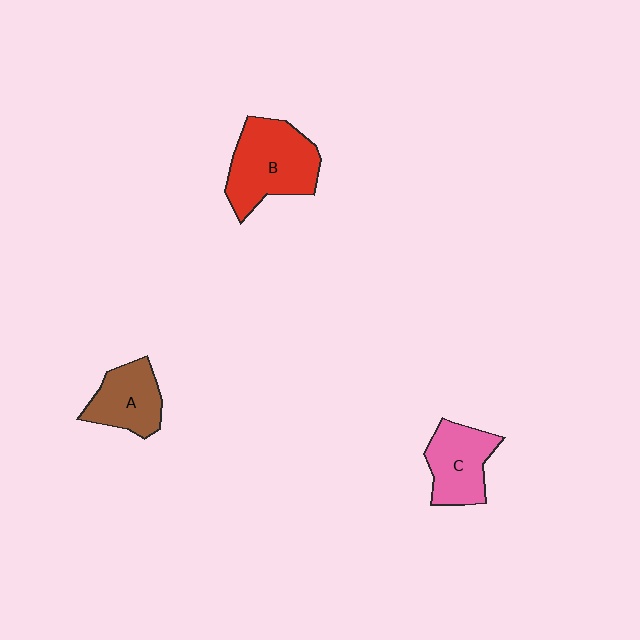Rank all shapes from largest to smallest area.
From largest to smallest: B (red), C (pink), A (brown).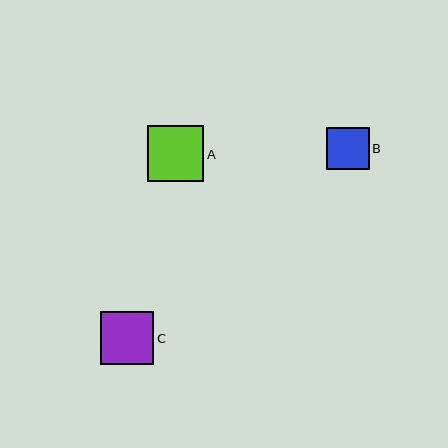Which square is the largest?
Square A is the largest with a size of approximately 56 pixels.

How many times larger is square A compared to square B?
Square A is approximately 1.3 times the size of square B.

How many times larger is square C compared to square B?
Square C is approximately 1.2 times the size of square B.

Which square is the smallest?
Square B is the smallest with a size of approximately 43 pixels.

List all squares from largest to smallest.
From largest to smallest: A, C, B.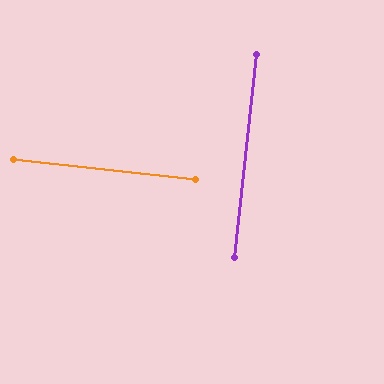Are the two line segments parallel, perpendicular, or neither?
Perpendicular — they meet at approximately 90°.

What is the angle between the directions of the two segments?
Approximately 90 degrees.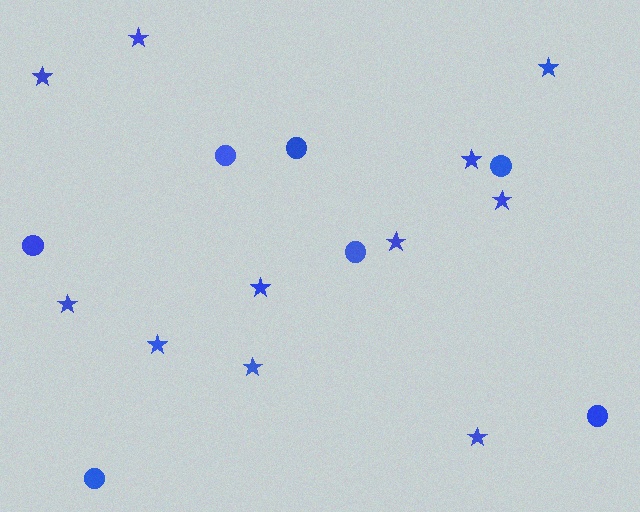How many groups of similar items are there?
There are 2 groups: one group of stars (11) and one group of circles (7).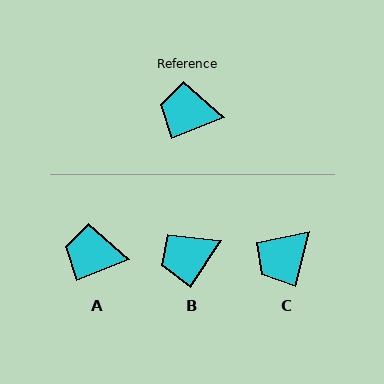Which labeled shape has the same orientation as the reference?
A.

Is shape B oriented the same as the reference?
No, it is off by about 35 degrees.